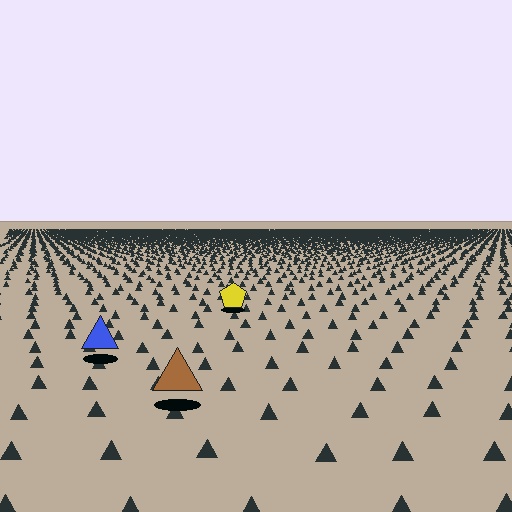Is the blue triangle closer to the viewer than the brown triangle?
No. The brown triangle is closer — you can tell from the texture gradient: the ground texture is coarser near it.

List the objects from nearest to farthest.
From nearest to farthest: the brown triangle, the blue triangle, the yellow pentagon.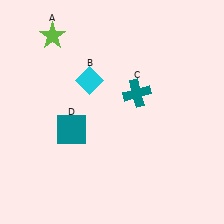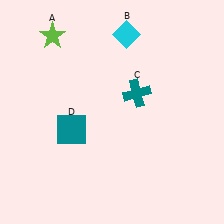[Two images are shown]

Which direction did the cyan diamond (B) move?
The cyan diamond (B) moved up.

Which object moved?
The cyan diamond (B) moved up.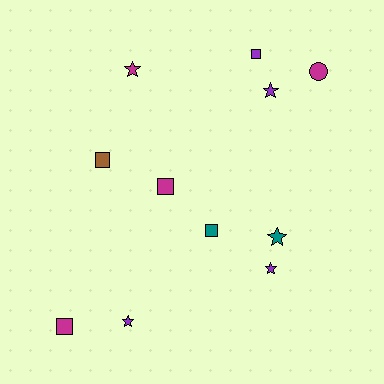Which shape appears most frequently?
Star, with 5 objects.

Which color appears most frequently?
Magenta, with 4 objects.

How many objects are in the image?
There are 11 objects.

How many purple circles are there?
There are no purple circles.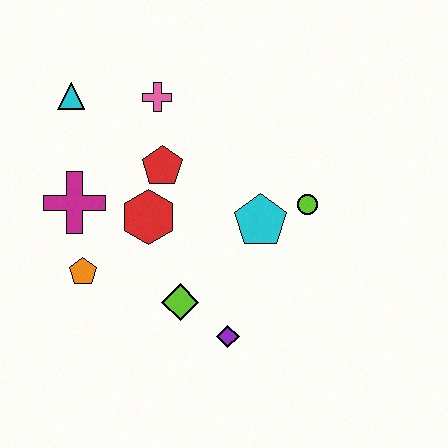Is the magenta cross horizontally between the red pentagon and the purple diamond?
No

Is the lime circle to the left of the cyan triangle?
No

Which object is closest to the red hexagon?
The red pentagon is closest to the red hexagon.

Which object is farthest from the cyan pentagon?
The cyan triangle is farthest from the cyan pentagon.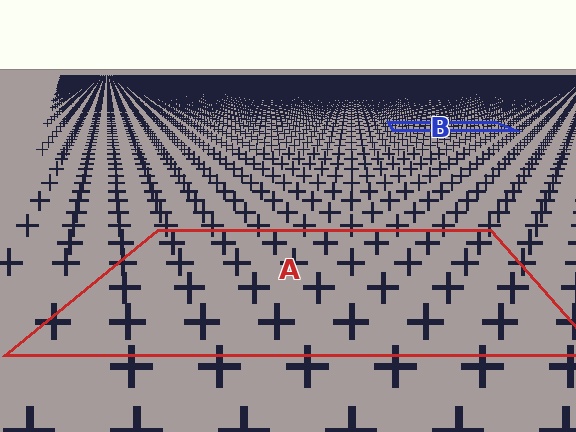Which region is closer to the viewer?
Region A is closer. The texture elements there are larger and more spread out.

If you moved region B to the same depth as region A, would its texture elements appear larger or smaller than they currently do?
They would appear larger. At a closer depth, the same texture elements are projected at a bigger on-screen size.